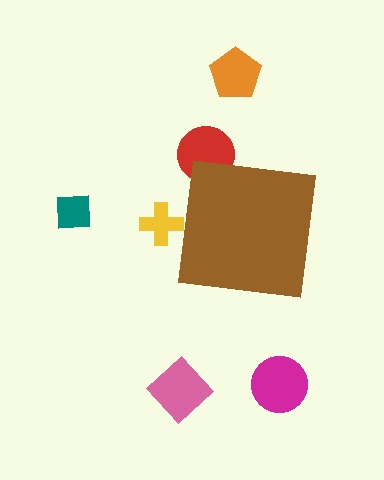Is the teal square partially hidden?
No, the teal square is fully visible.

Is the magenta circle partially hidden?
No, the magenta circle is fully visible.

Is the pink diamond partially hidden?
No, the pink diamond is fully visible.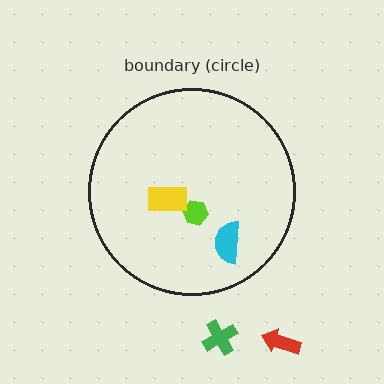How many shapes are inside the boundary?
3 inside, 2 outside.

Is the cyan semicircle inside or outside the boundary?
Inside.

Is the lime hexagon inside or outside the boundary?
Inside.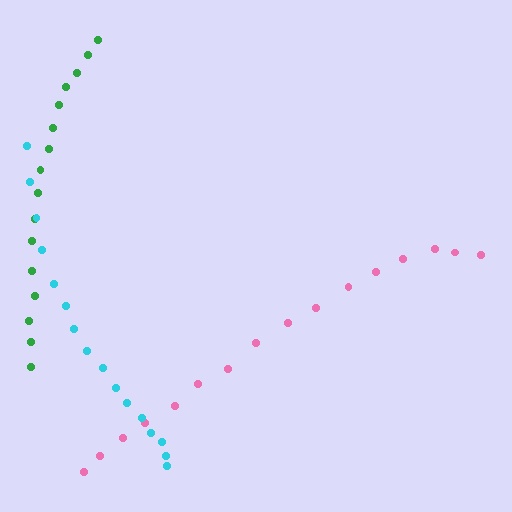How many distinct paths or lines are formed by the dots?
There are 3 distinct paths.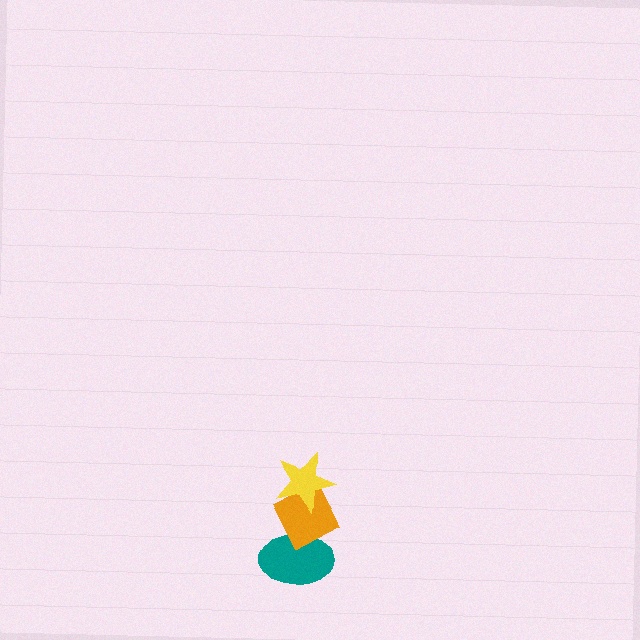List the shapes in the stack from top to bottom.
From top to bottom: the yellow star, the orange diamond, the teal ellipse.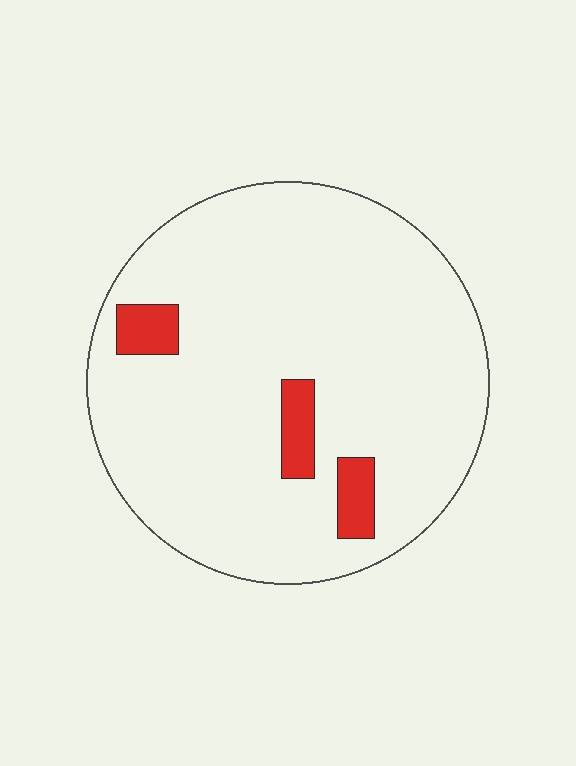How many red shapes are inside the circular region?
3.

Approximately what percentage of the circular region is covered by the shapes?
Approximately 10%.